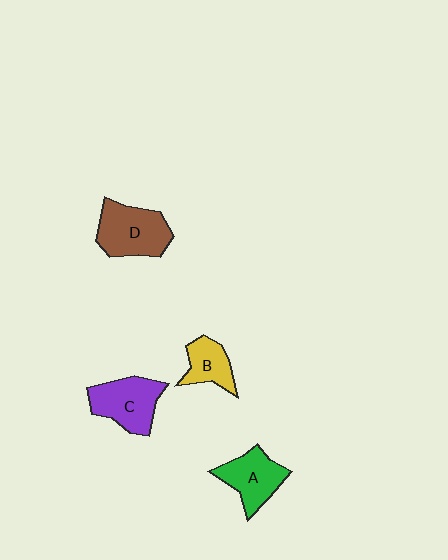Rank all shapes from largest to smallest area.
From largest to smallest: D (brown), C (purple), A (green), B (yellow).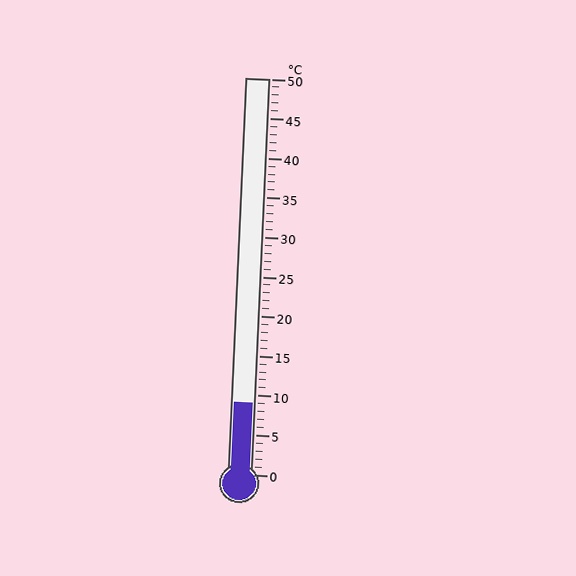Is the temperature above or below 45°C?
The temperature is below 45°C.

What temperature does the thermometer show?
The thermometer shows approximately 9°C.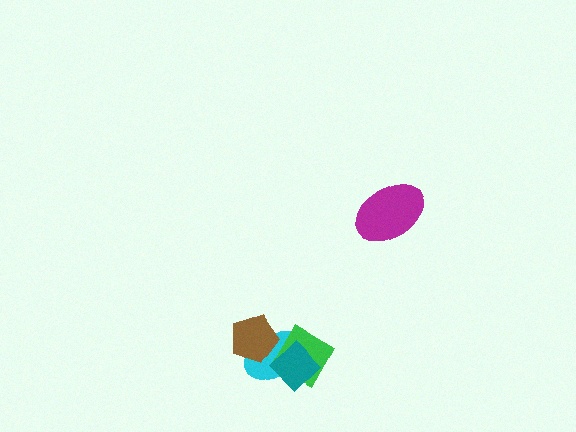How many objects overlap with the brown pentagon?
1 object overlaps with the brown pentagon.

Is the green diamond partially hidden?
Yes, it is partially covered by another shape.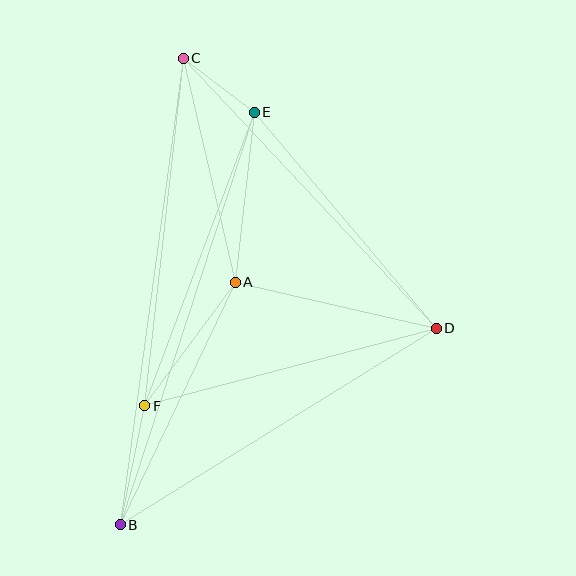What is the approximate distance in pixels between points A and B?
The distance between A and B is approximately 268 pixels.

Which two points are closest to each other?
Points C and E are closest to each other.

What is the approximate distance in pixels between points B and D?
The distance between B and D is approximately 372 pixels.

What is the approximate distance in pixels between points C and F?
The distance between C and F is approximately 350 pixels.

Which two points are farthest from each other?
Points B and C are farthest from each other.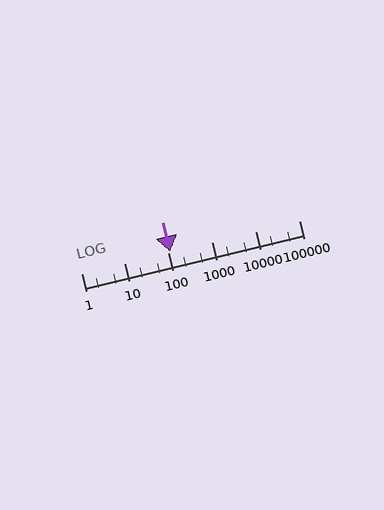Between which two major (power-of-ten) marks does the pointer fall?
The pointer is between 100 and 1000.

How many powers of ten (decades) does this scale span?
The scale spans 5 decades, from 1 to 100000.